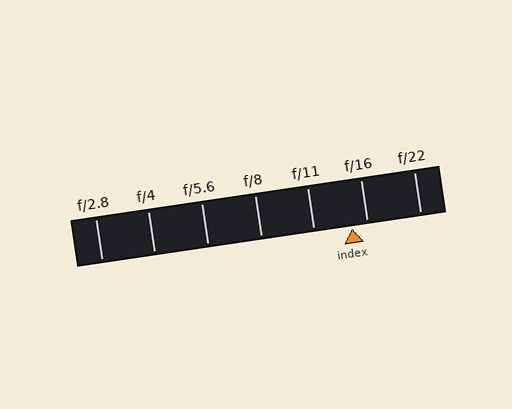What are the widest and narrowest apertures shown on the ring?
The widest aperture shown is f/2.8 and the narrowest is f/22.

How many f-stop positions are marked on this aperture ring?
There are 7 f-stop positions marked.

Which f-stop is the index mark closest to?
The index mark is closest to f/16.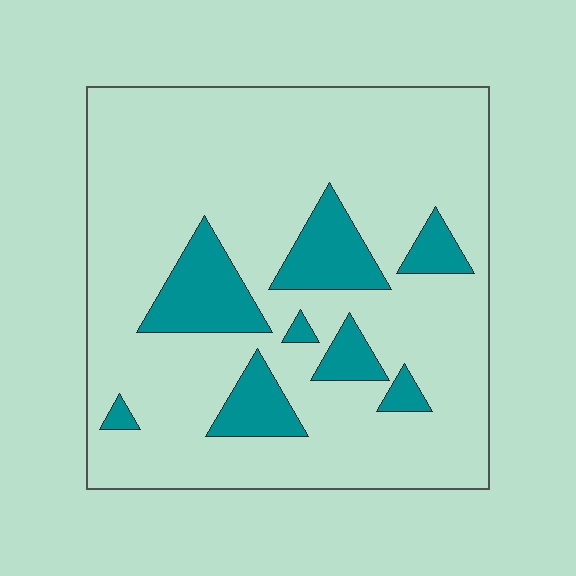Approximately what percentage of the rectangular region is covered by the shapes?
Approximately 15%.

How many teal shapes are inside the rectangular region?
8.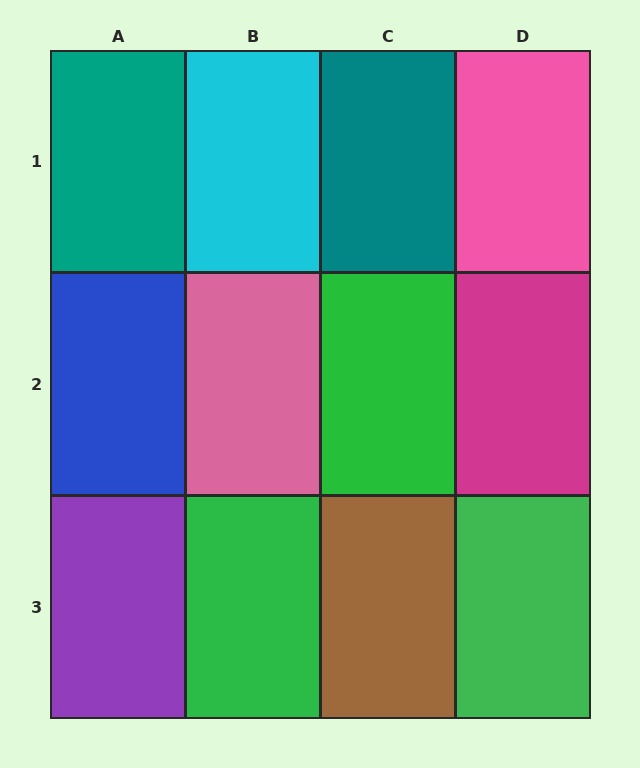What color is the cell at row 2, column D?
Magenta.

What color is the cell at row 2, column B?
Pink.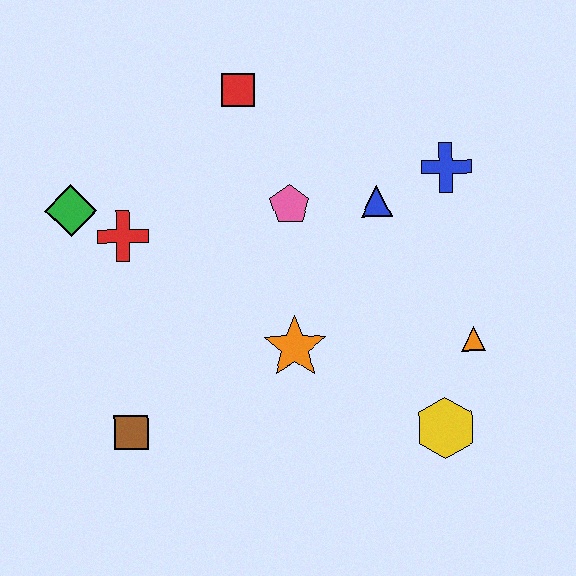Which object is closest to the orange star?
The pink pentagon is closest to the orange star.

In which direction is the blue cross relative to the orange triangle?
The blue cross is above the orange triangle.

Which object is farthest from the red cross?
The yellow hexagon is farthest from the red cross.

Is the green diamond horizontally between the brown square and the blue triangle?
No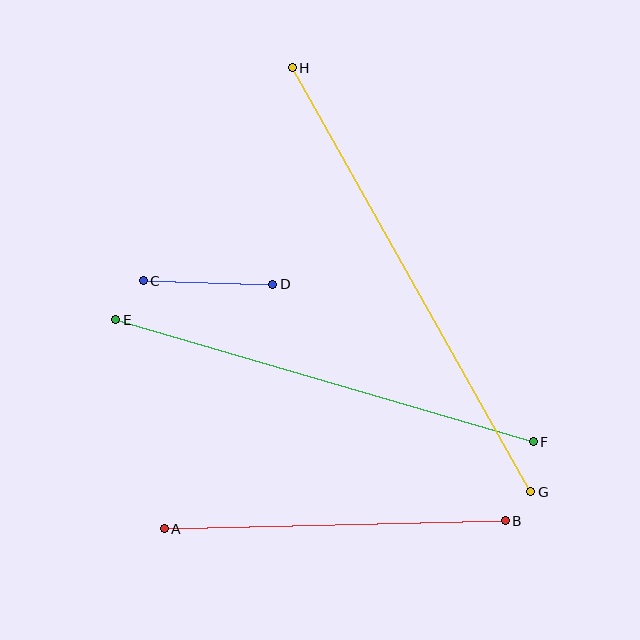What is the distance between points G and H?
The distance is approximately 487 pixels.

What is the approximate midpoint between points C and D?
The midpoint is at approximately (208, 283) pixels.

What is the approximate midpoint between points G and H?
The midpoint is at approximately (412, 280) pixels.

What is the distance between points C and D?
The distance is approximately 130 pixels.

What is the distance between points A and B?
The distance is approximately 341 pixels.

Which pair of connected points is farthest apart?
Points G and H are farthest apart.